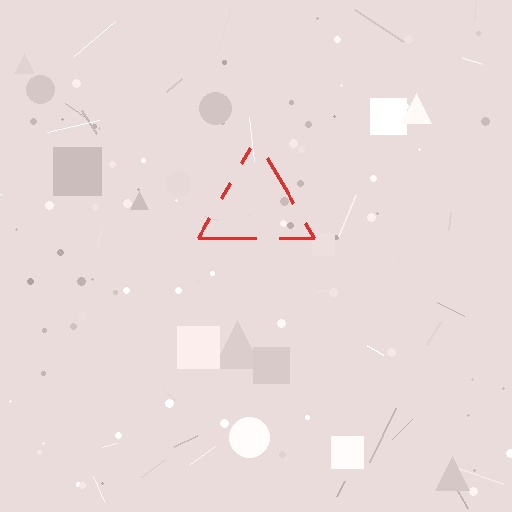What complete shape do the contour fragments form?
The contour fragments form a triangle.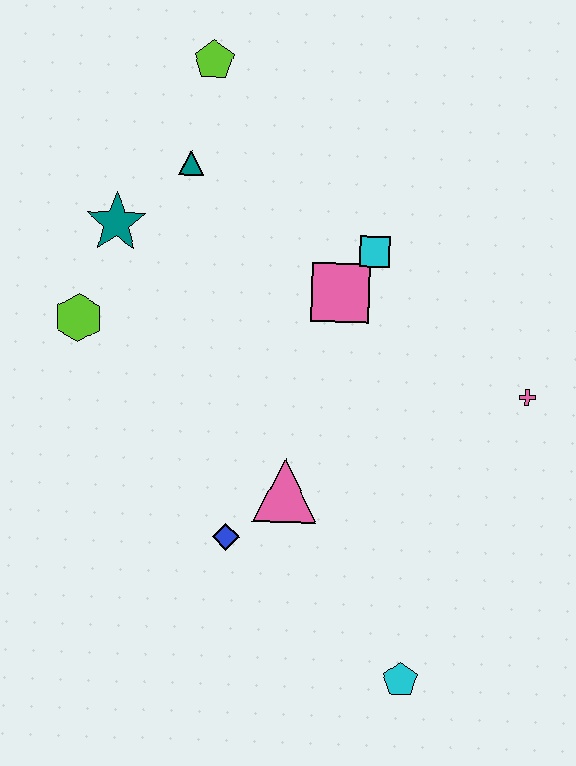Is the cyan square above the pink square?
Yes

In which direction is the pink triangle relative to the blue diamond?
The pink triangle is to the right of the blue diamond.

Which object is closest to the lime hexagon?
The teal star is closest to the lime hexagon.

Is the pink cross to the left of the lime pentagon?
No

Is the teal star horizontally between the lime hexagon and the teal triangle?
Yes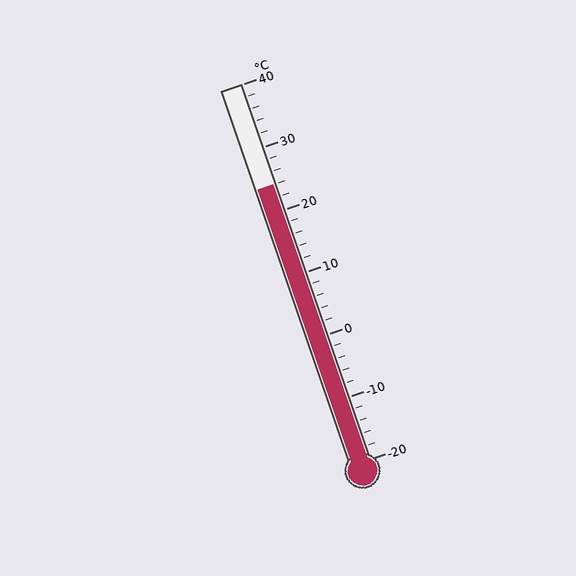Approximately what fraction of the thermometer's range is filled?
The thermometer is filled to approximately 75% of its range.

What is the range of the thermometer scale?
The thermometer scale ranges from -20°C to 40°C.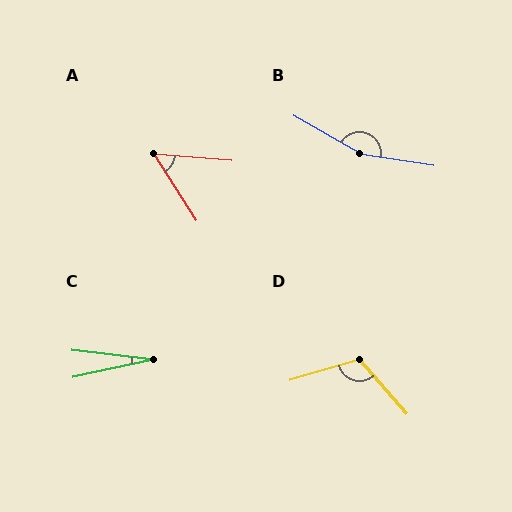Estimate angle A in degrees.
Approximately 53 degrees.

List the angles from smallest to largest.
C (19°), A (53°), D (115°), B (158°).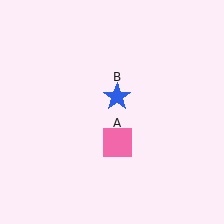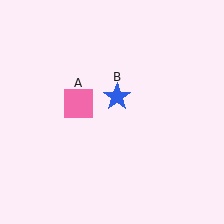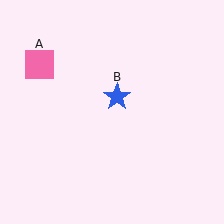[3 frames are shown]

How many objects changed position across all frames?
1 object changed position: pink square (object A).